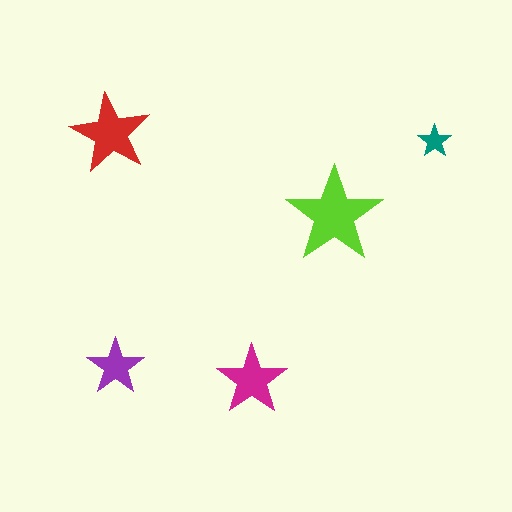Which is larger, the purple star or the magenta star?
The magenta one.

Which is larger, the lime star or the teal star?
The lime one.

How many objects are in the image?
There are 5 objects in the image.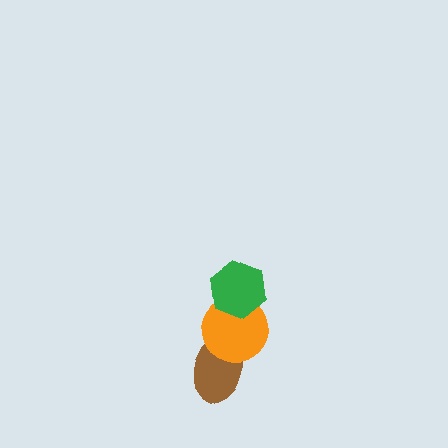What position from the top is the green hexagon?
The green hexagon is 1st from the top.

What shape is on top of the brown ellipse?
The orange circle is on top of the brown ellipse.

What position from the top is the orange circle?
The orange circle is 2nd from the top.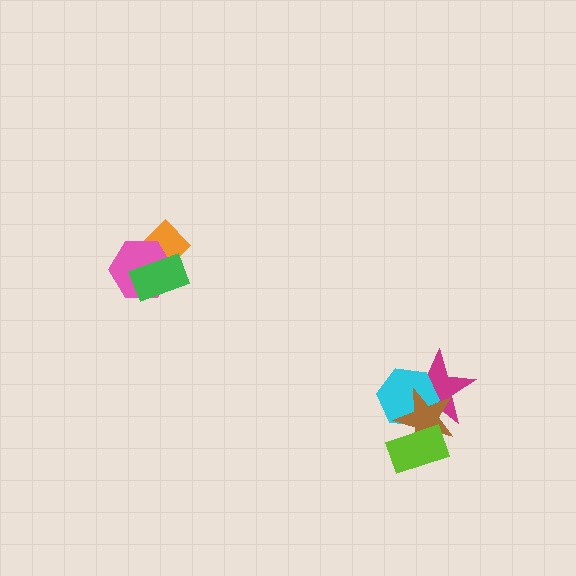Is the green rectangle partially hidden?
No, no other shape covers it.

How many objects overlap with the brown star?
3 objects overlap with the brown star.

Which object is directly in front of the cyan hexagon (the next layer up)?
The brown star is directly in front of the cyan hexagon.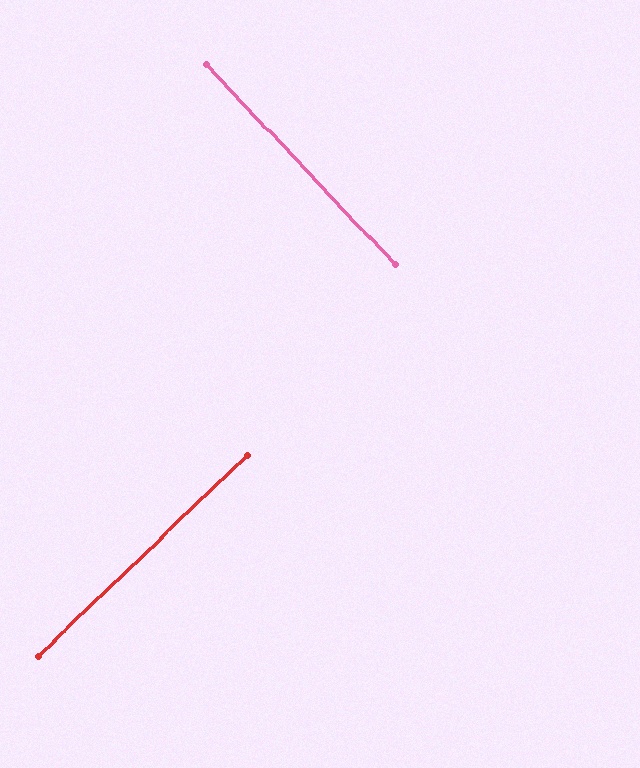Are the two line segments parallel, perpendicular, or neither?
Perpendicular — they meet at approximately 89°.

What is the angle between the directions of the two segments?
Approximately 89 degrees.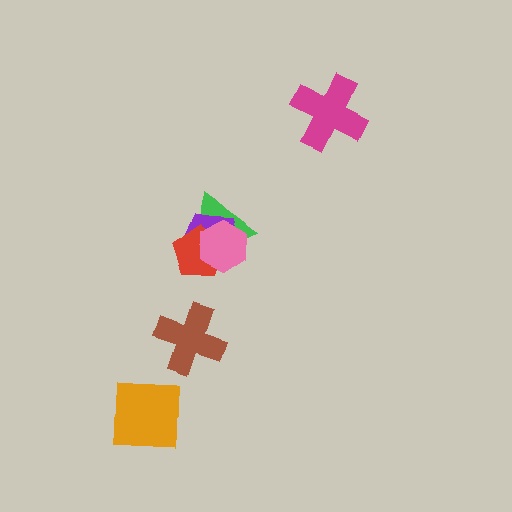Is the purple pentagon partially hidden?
Yes, it is partially covered by another shape.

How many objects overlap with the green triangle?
3 objects overlap with the green triangle.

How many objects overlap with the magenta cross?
0 objects overlap with the magenta cross.